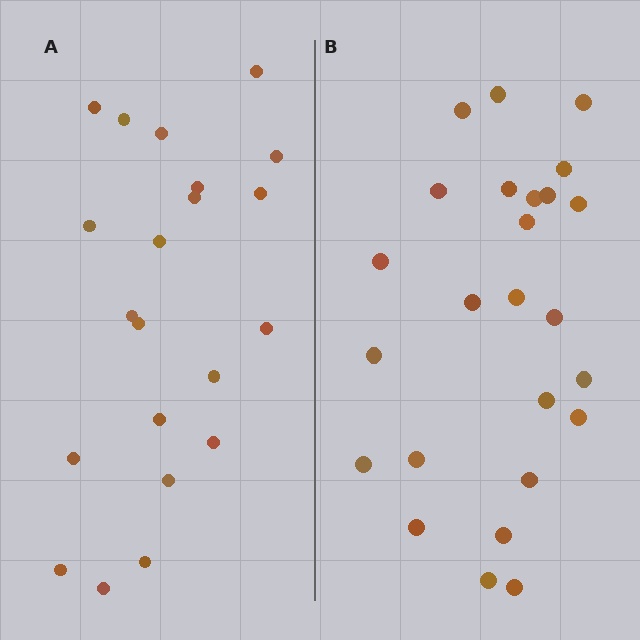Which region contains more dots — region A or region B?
Region B (the right region) has more dots.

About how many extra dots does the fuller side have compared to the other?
Region B has about 4 more dots than region A.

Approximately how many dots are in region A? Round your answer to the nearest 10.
About 20 dots. (The exact count is 21, which rounds to 20.)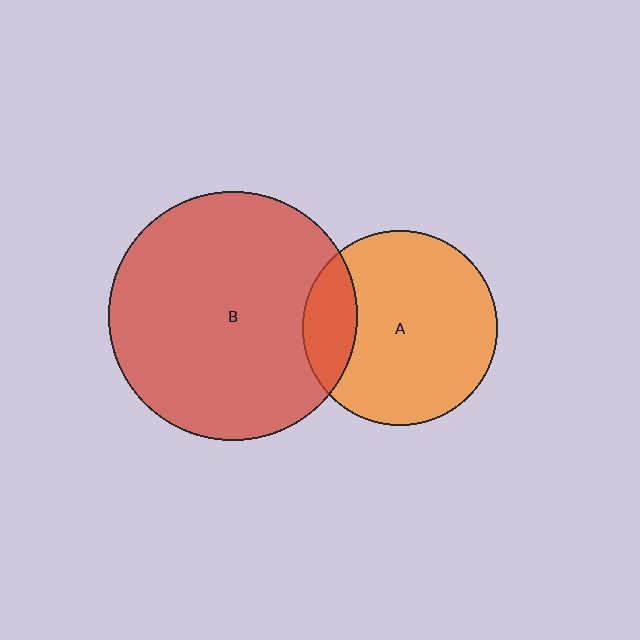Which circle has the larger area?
Circle B (red).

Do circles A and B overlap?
Yes.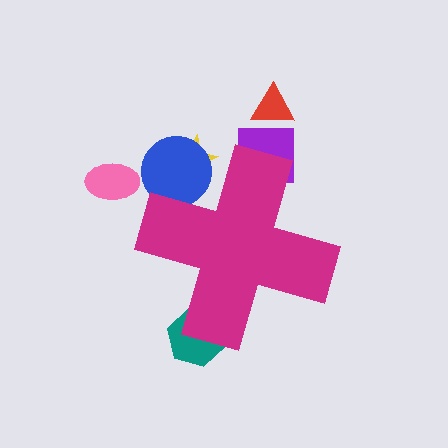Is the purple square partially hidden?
Yes, the purple square is partially hidden behind the magenta cross.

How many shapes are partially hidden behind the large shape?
4 shapes are partially hidden.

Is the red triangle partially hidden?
No, the red triangle is fully visible.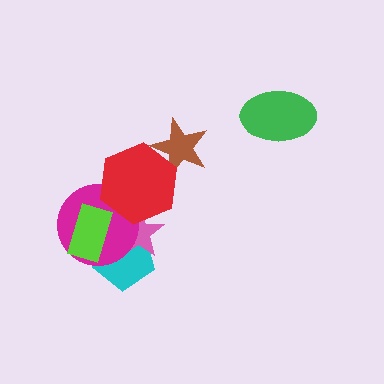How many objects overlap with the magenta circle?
4 objects overlap with the magenta circle.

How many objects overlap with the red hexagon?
3 objects overlap with the red hexagon.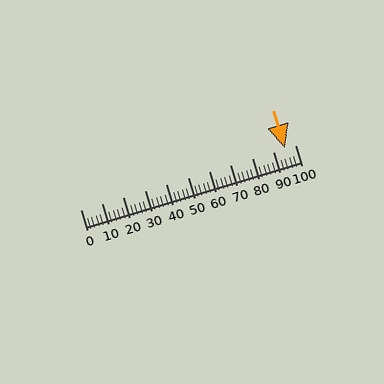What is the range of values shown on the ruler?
The ruler shows values from 0 to 100.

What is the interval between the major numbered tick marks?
The major tick marks are spaced 10 units apart.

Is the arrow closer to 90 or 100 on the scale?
The arrow is closer to 100.